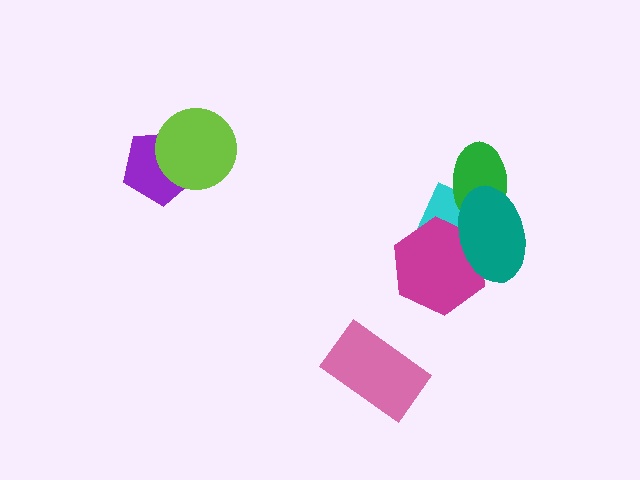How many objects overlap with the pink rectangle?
0 objects overlap with the pink rectangle.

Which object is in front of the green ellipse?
The teal ellipse is in front of the green ellipse.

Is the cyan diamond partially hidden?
Yes, it is partially covered by another shape.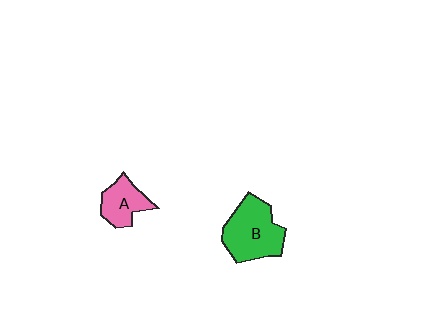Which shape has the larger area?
Shape B (green).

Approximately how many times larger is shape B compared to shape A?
Approximately 1.7 times.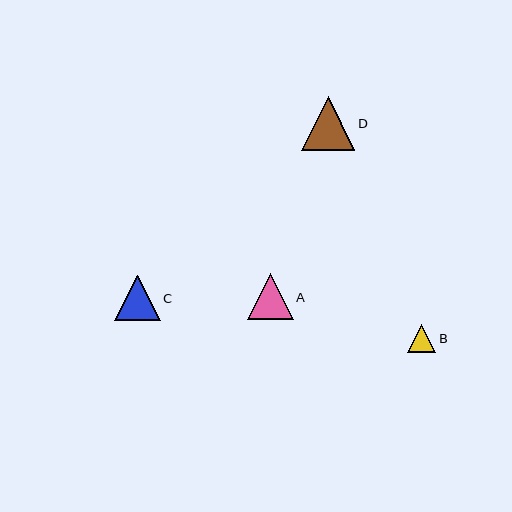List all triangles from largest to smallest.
From largest to smallest: D, A, C, B.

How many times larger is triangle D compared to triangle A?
Triangle D is approximately 1.2 times the size of triangle A.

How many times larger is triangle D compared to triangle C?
Triangle D is approximately 1.2 times the size of triangle C.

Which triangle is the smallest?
Triangle B is the smallest with a size of approximately 28 pixels.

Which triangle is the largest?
Triangle D is the largest with a size of approximately 54 pixels.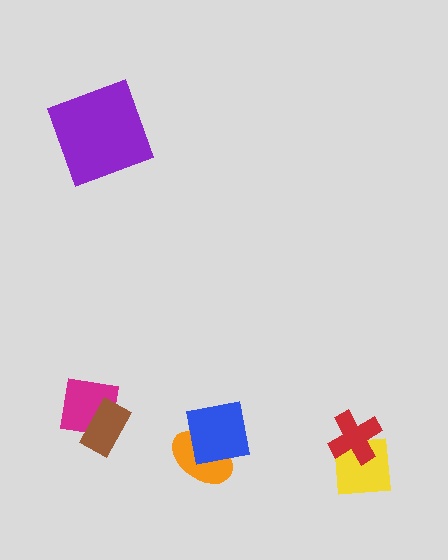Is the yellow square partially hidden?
Yes, it is partially covered by another shape.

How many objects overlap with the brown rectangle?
1 object overlaps with the brown rectangle.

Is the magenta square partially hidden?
Yes, it is partially covered by another shape.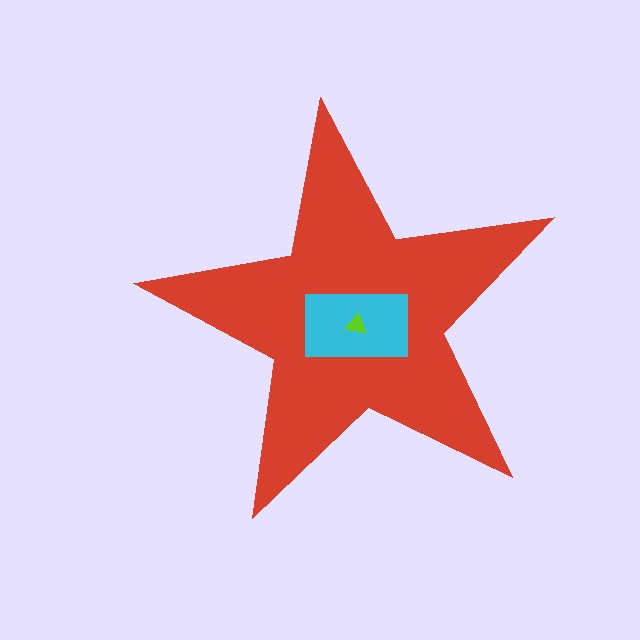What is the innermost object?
The lime triangle.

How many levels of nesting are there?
3.